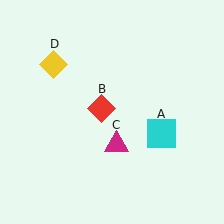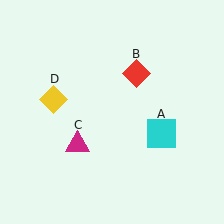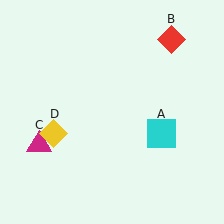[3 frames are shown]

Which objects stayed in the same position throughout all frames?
Cyan square (object A) remained stationary.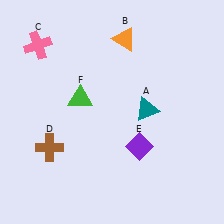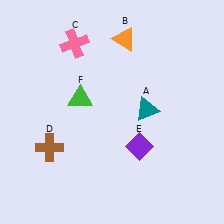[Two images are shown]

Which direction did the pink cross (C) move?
The pink cross (C) moved right.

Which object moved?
The pink cross (C) moved right.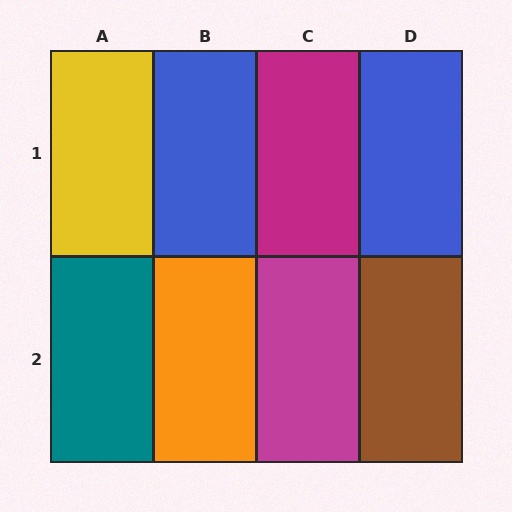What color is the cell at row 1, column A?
Yellow.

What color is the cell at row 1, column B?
Blue.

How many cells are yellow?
1 cell is yellow.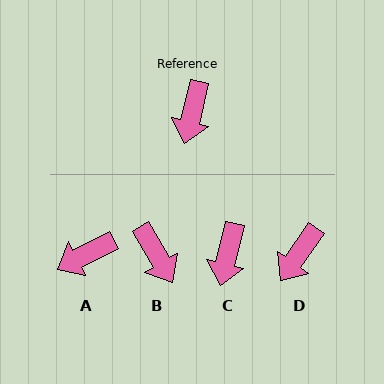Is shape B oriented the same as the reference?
No, it is off by about 44 degrees.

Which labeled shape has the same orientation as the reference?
C.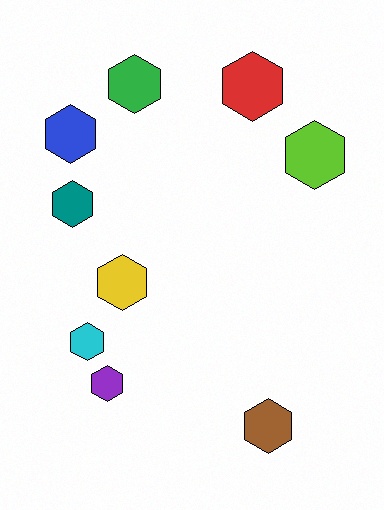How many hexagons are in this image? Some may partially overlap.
There are 9 hexagons.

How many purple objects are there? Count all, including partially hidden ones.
There is 1 purple object.